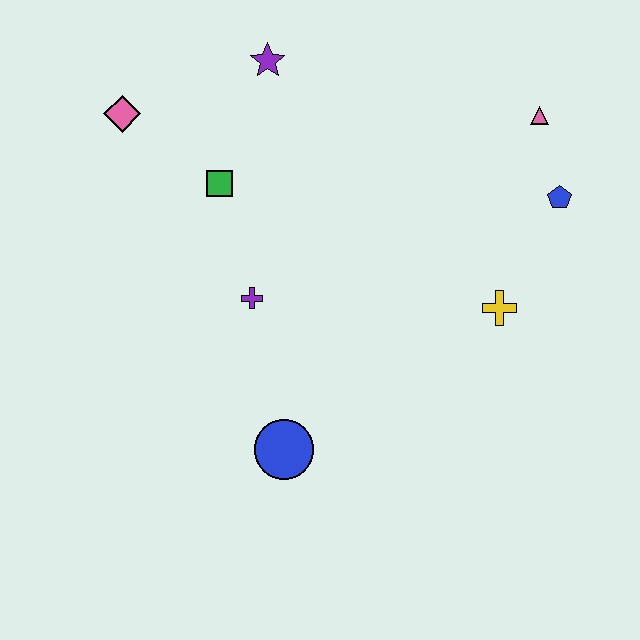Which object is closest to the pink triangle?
The blue pentagon is closest to the pink triangle.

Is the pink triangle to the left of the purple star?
No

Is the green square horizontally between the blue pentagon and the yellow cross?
No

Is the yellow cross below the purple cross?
Yes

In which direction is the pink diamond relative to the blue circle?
The pink diamond is above the blue circle.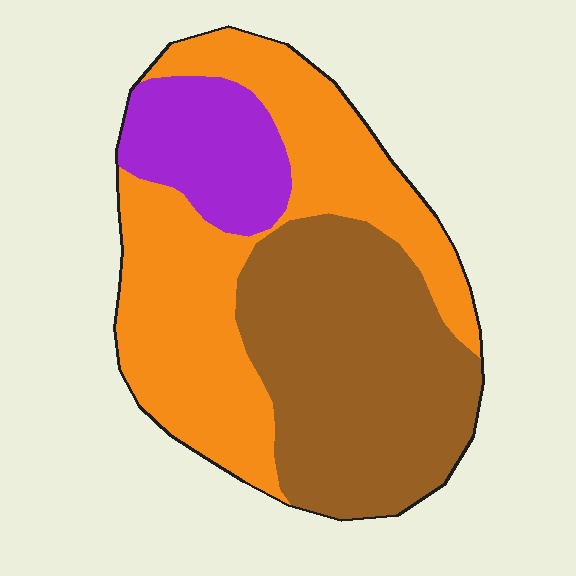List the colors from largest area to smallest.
From largest to smallest: orange, brown, purple.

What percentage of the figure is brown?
Brown takes up about two fifths (2/5) of the figure.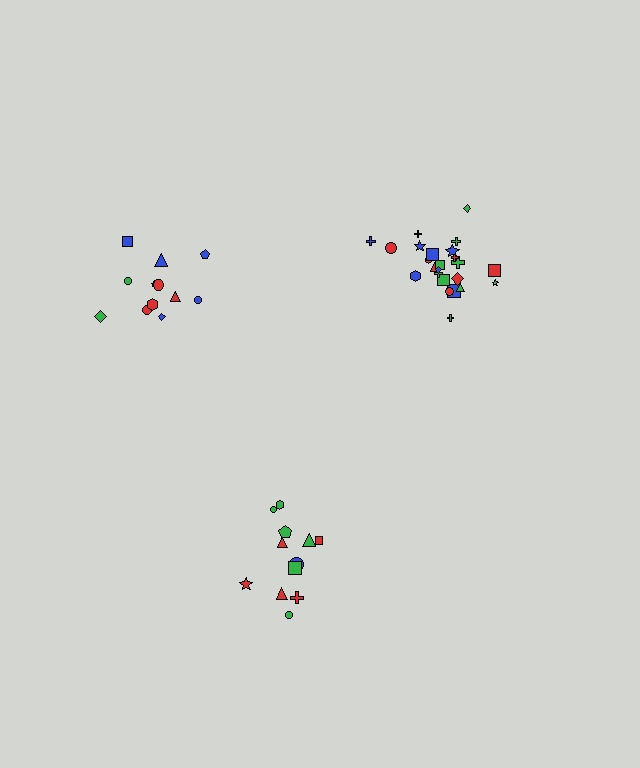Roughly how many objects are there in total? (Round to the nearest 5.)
Roughly 50 objects in total.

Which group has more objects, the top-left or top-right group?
The top-right group.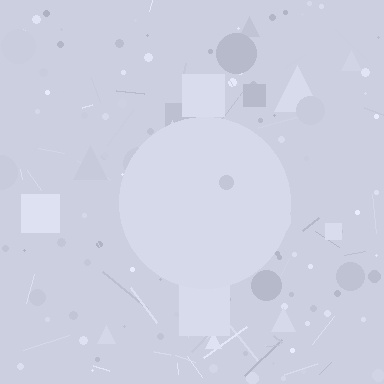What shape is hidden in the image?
A circle is hidden in the image.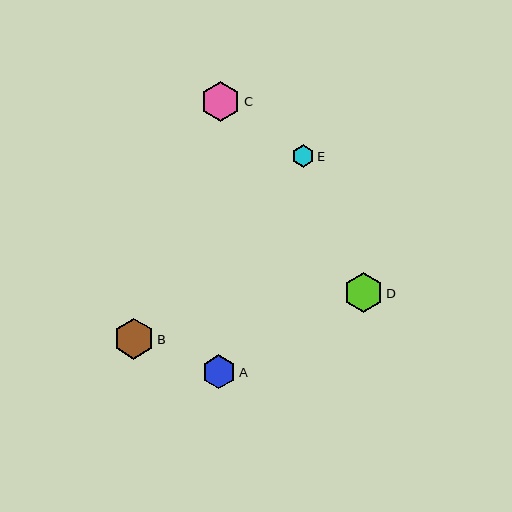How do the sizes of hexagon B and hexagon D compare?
Hexagon B and hexagon D are approximately the same size.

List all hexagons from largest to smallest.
From largest to smallest: B, C, D, A, E.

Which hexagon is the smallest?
Hexagon E is the smallest with a size of approximately 22 pixels.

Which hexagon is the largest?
Hexagon B is the largest with a size of approximately 41 pixels.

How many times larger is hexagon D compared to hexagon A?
Hexagon D is approximately 1.2 times the size of hexagon A.